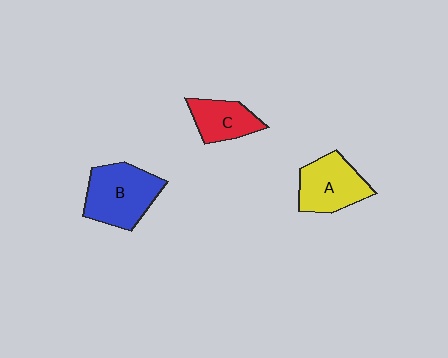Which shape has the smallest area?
Shape C (red).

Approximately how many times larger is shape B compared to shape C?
Approximately 1.6 times.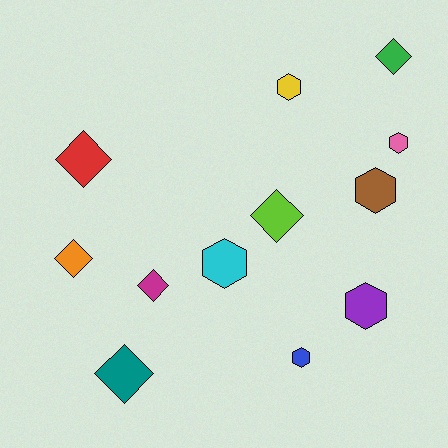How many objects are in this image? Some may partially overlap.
There are 12 objects.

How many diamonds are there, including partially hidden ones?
There are 6 diamonds.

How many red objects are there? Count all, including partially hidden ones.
There is 1 red object.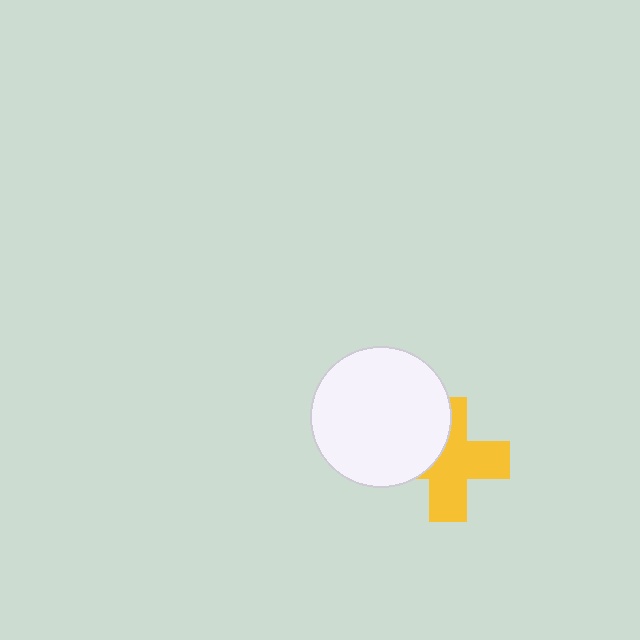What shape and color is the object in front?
The object in front is a white circle.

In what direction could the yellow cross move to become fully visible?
The yellow cross could move right. That would shift it out from behind the white circle entirely.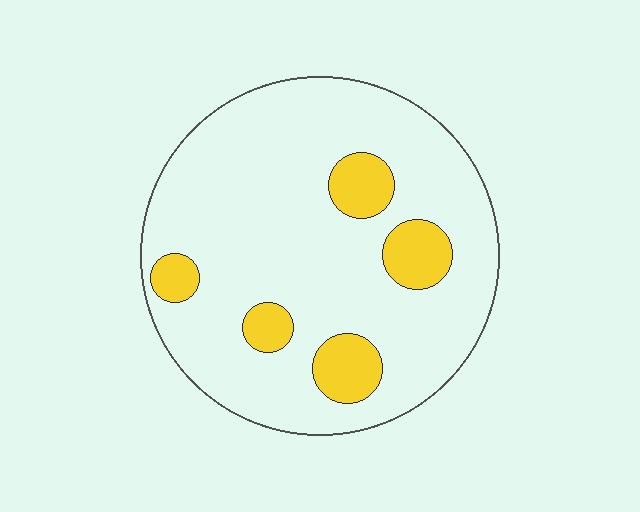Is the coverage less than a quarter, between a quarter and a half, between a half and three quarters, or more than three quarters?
Less than a quarter.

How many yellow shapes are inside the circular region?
5.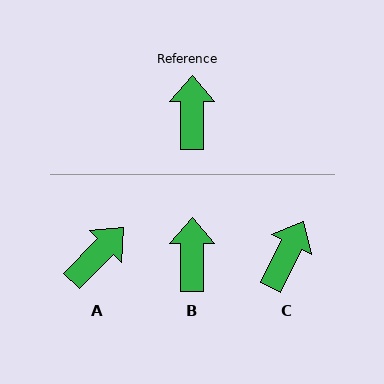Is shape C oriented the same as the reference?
No, it is off by about 26 degrees.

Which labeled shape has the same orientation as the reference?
B.